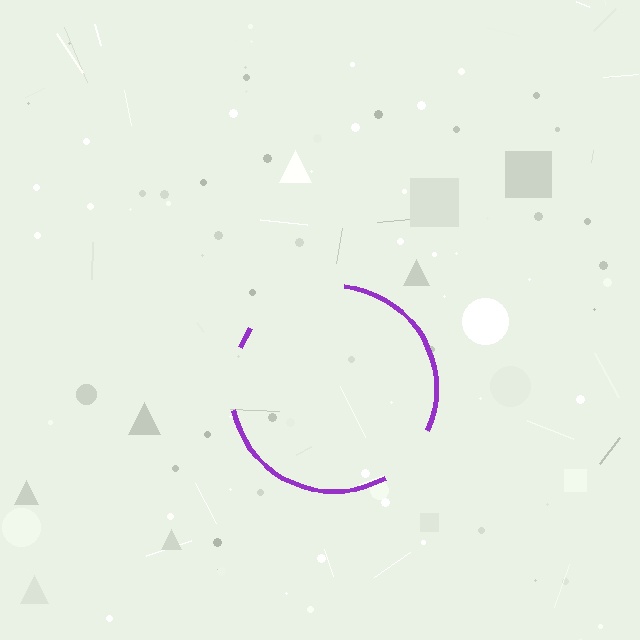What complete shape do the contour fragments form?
The contour fragments form a circle.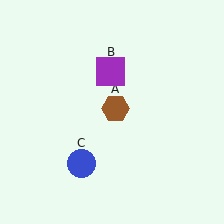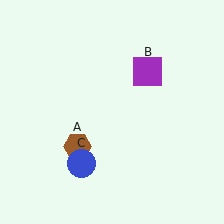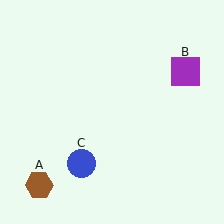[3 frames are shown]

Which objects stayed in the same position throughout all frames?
Blue circle (object C) remained stationary.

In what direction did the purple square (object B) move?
The purple square (object B) moved right.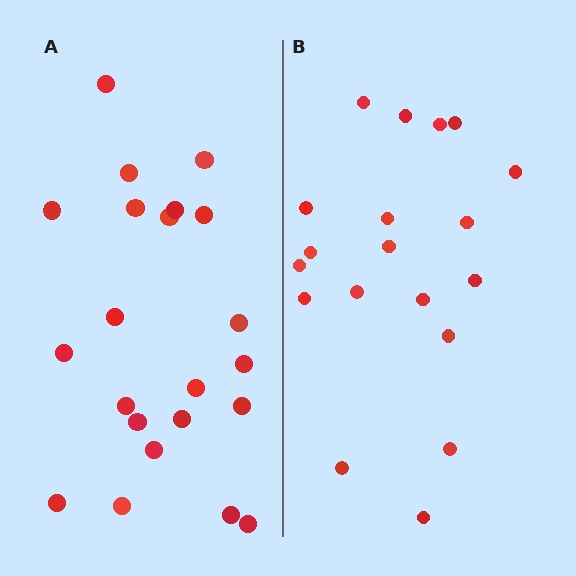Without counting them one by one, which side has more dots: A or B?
Region A (the left region) has more dots.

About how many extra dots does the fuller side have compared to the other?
Region A has just a few more — roughly 2 or 3 more dots than region B.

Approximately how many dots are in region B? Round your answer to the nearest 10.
About 20 dots. (The exact count is 19, which rounds to 20.)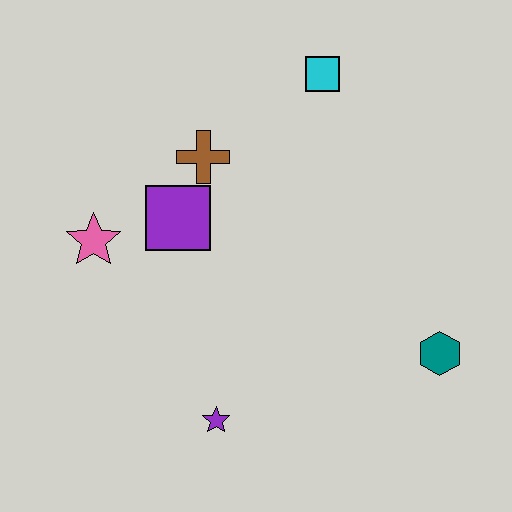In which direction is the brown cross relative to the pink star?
The brown cross is to the right of the pink star.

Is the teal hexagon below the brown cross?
Yes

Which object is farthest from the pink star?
The teal hexagon is farthest from the pink star.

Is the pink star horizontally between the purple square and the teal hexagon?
No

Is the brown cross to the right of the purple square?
Yes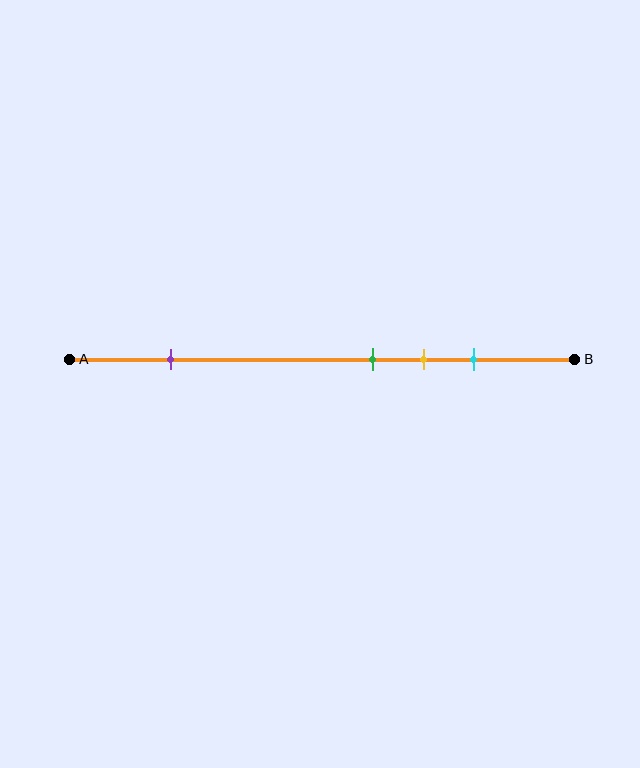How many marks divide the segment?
There are 4 marks dividing the segment.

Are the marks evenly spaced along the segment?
No, the marks are not evenly spaced.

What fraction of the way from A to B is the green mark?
The green mark is approximately 60% (0.6) of the way from A to B.